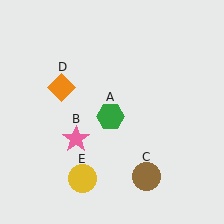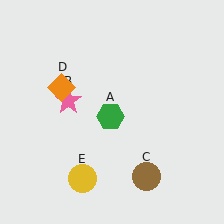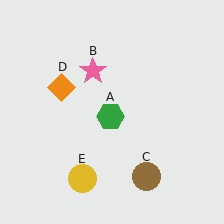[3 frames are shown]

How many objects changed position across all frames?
1 object changed position: pink star (object B).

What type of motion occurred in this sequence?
The pink star (object B) rotated clockwise around the center of the scene.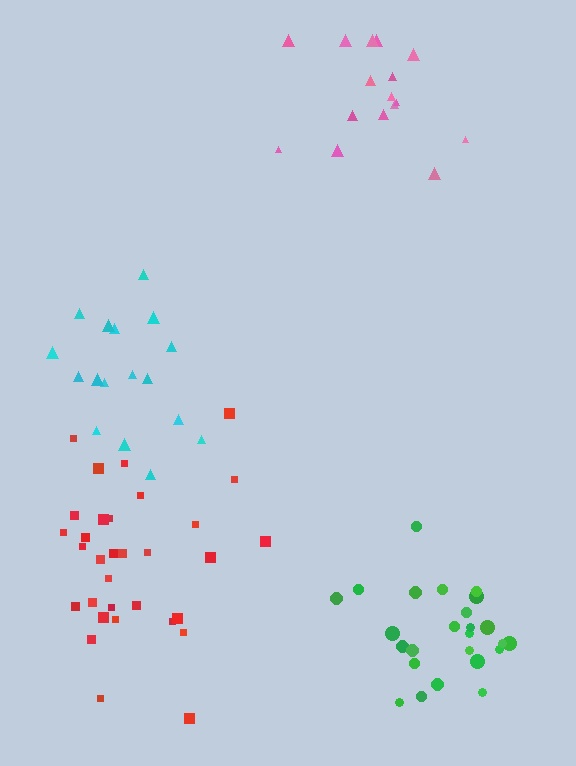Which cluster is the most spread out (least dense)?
Pink.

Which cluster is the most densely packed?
Green.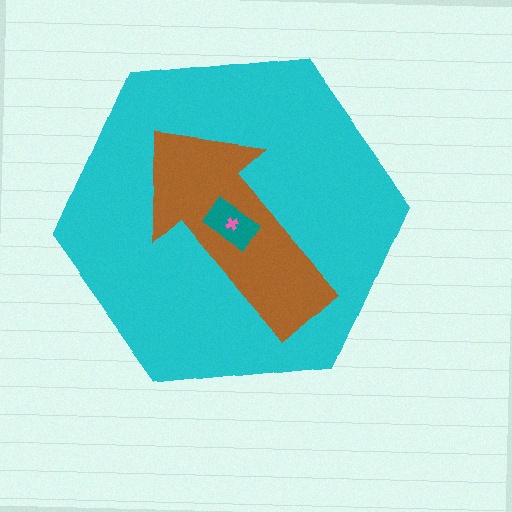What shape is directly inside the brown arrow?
The teal rectangle.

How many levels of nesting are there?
4.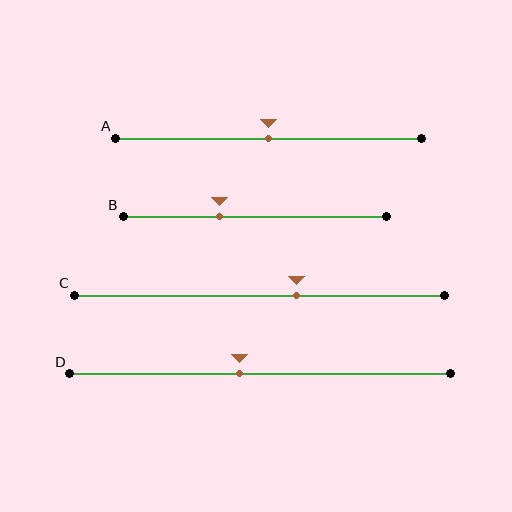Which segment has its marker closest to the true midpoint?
Segment A has its marker closest to the true midpoint.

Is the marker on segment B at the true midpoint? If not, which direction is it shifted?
No, the marker on segment B is shifted to the left by about 14% of the segment length.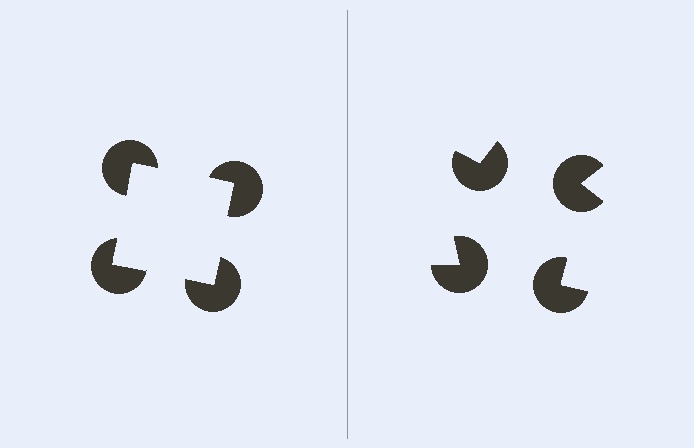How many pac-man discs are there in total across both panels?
8 — 4 on each side.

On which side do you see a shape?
An illusory square appears on the left side. On the right side the wedge cuts are rotated, so no coherent shape forms.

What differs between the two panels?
The pac-man discs are positioned identically on both sides; only the wedge orientations differ. On the left they align to a square; on the right they are misaligned.